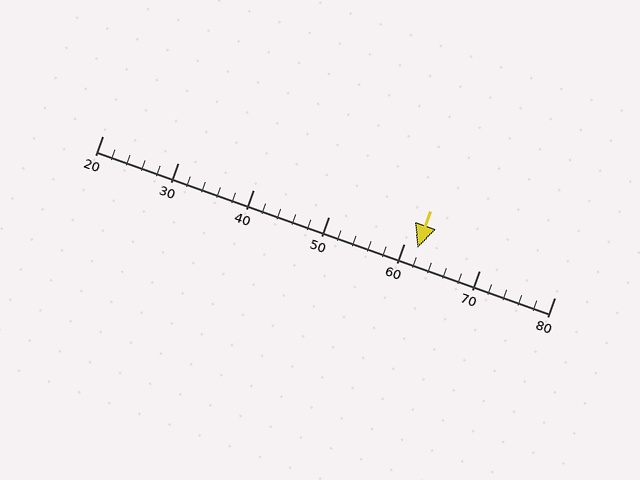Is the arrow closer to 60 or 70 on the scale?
The arrow is closer to 60.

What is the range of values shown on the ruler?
The ruler shows values from 20 to 80.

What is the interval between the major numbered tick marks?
The major tick marks are spaced 10 units apart.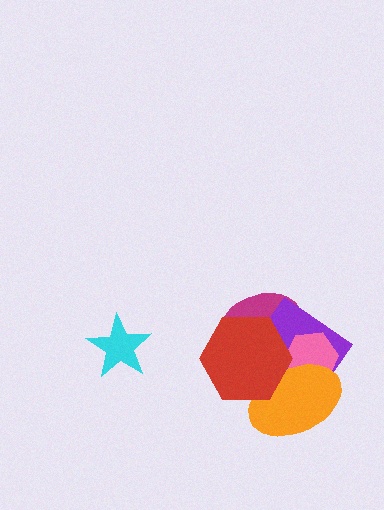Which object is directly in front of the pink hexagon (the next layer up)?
The orange ellipse is directly in front of the pink hexagon.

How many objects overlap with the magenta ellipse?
2 objects overlap with the magenta ellipse.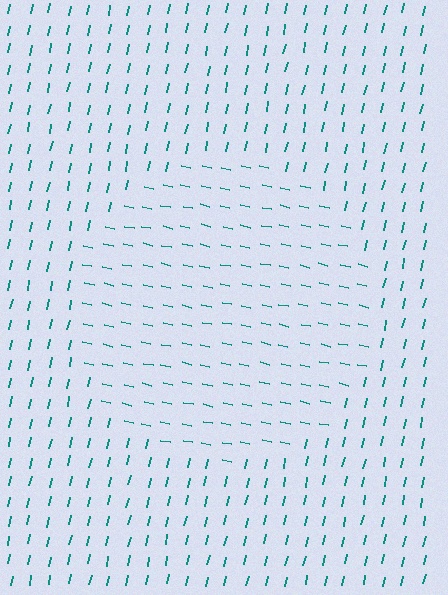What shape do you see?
I see a circle.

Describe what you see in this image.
The image is filled with small teal line segments. A circle region in the image has lines oriented differently from the surrounding lines, creating a visible texture boundary.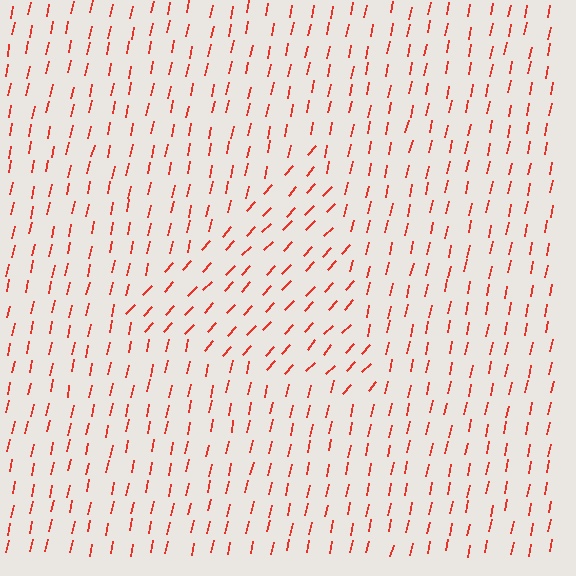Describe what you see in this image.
The image is filled with small red line segments. A triangle region in the image has lines oriented differently from the surrounding lines, creating a visible texture boundary.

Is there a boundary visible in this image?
Yes, there is a texture boundary formed by a change in line orientation.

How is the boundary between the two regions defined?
The boundary is defined purely by a change in line orientation (approximately 30 degrees difference). All lines are the same color and thickness.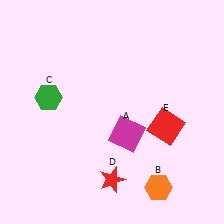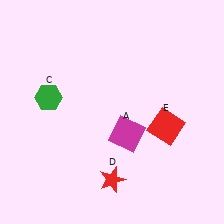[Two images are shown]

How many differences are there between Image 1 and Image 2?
There is 1 difference between the two images.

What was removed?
The orange hexagon (B) was removed in Image 2.